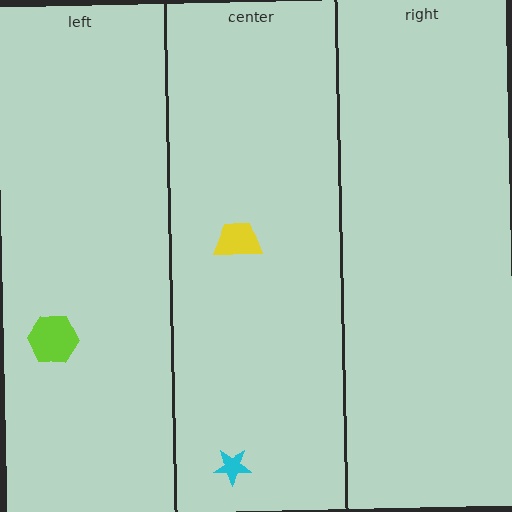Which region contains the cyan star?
The center region.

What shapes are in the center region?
The yellow trapezoid, the cyan star.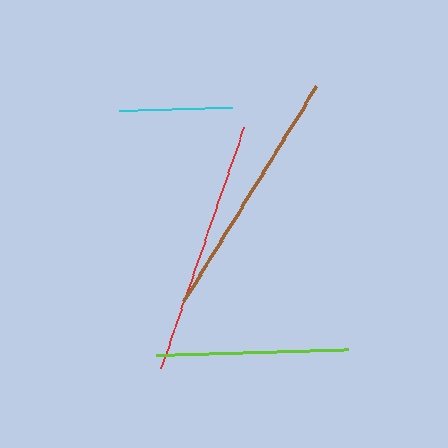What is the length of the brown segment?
The brown segment is approximately 253 pixels long.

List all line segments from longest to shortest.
From longest to shortest: red, brown, lime, cyan.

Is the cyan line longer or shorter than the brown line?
The brown line is longer than the cyan line.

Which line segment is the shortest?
The cyan line is the shortest at approximately 113 pixels.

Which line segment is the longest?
The red line is the longest at approximately 255 pixels.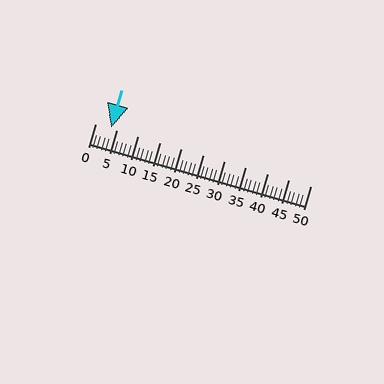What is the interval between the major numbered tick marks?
The major tick marks are spaced 5 units apart.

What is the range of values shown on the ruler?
The ruler shows values from 0 to 50.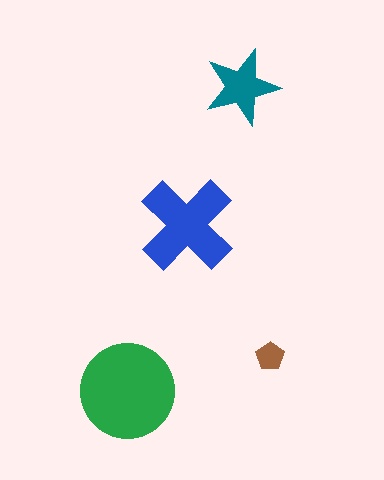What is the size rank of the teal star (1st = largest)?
3rd.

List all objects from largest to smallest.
The green circle, the blue cross, the teal star, the brown pentagon.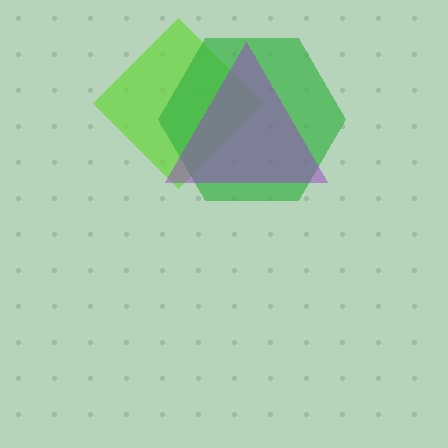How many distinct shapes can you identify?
There are 3 distinct shapes: a lime diamond, a green hexagon, a purple triangle.